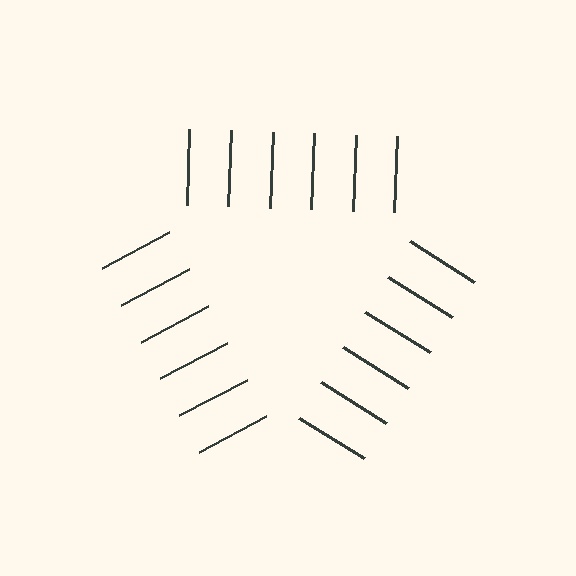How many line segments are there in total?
18 — 6 along each of the 3 edges.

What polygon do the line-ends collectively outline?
An illusory triangle — the line segments terminate on its edges but no continuous stroke is drawn.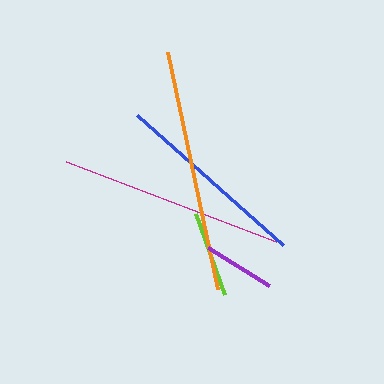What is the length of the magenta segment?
The magenta segment is approximately 225 pixels long.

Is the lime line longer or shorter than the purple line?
The lime line is longer than the purple line.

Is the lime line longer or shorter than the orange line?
The orange line is longer than the lime line.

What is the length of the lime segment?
The lime segment is approximately 87 pixels long.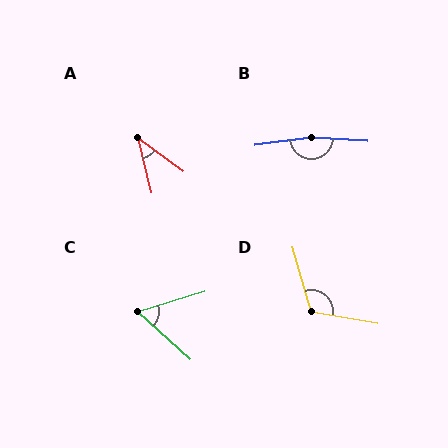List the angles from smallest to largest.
A (40°), C (59°), D (116°), B (168°).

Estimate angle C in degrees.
Approximately 59 degrees.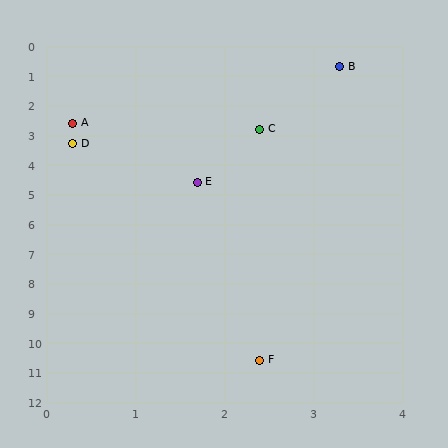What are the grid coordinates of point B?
Point B is at approximately (3.3, 0.7).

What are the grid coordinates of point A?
Point A is at approximately (0.3, 2.6).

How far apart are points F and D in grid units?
Points F and D are about 7.6 grid units apart.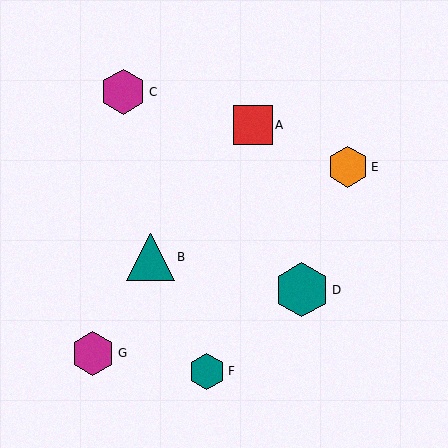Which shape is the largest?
The teal hexagon (labeled D) is the largest.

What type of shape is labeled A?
Shape A is a red square.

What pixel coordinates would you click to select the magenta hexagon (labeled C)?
Click at (123, 92) to select the magenta hexagon C.